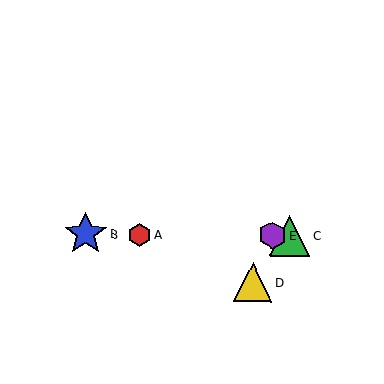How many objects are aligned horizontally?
4 objects (A, B, C, E) are aligned horizontally.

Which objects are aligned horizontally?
Objects A, B, C, E are aligned horizontally.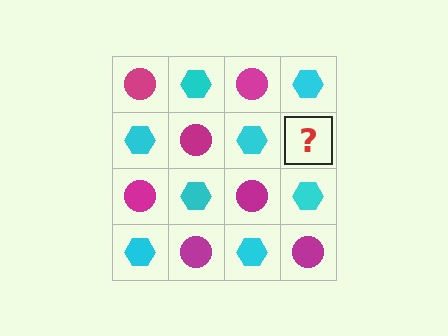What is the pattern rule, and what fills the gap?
The rule is that it alternates magenta circle and cyan hexagon in a checkerboard pattern. The gap should be filled with a magenta circle.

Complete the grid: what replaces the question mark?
The question mark should be replaced with a magenta circle.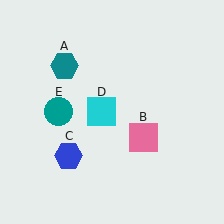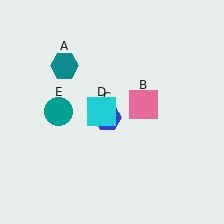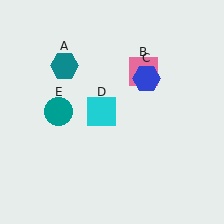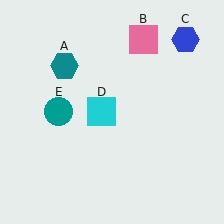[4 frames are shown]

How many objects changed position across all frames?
2 objects changed position: pink square (object B), blue hexagon (object C).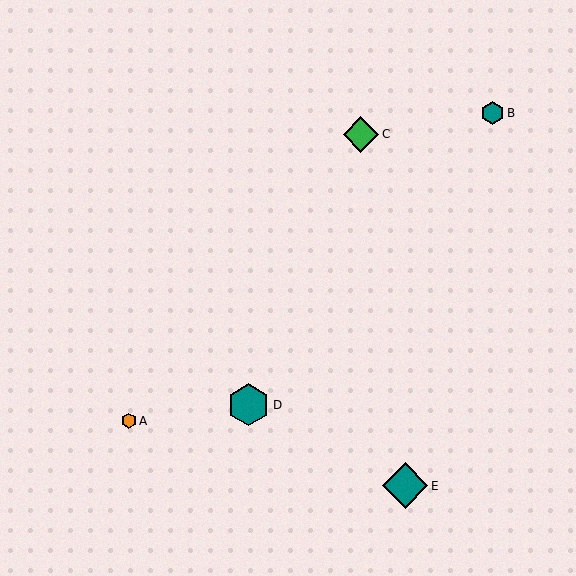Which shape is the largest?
The teal diamond (labeled E) is the largest.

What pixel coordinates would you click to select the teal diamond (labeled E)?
Click at (405, 486) to select the teal diamond E.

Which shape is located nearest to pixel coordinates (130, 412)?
The orange hexagon (labeled A) at (129, 421) is nearest to that location.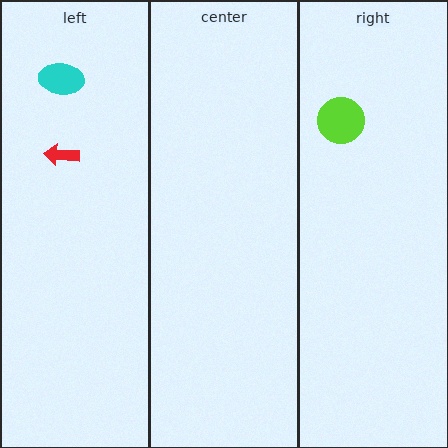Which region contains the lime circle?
The right region.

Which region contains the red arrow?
The left region.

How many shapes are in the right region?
1.